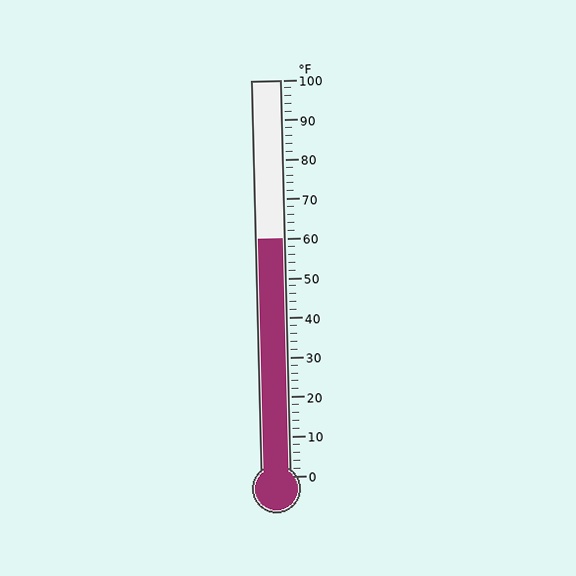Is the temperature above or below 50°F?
The temperature is above 50°F.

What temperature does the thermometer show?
The thermometer shows approximately 60°F.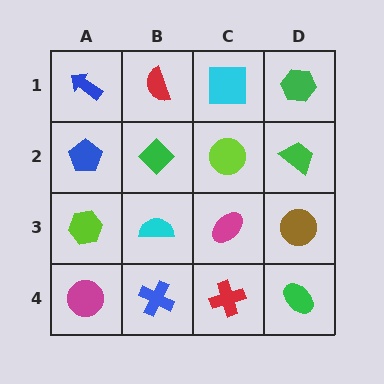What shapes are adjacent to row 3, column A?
A blue pentagon (row 2, column A), a magenta circle (row 4, column A), a cyan semicircle (row 3, column B).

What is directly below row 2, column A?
A lime hexagon.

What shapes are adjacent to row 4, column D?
A brown circle (row 3, column D), a red cross (row 4, column C).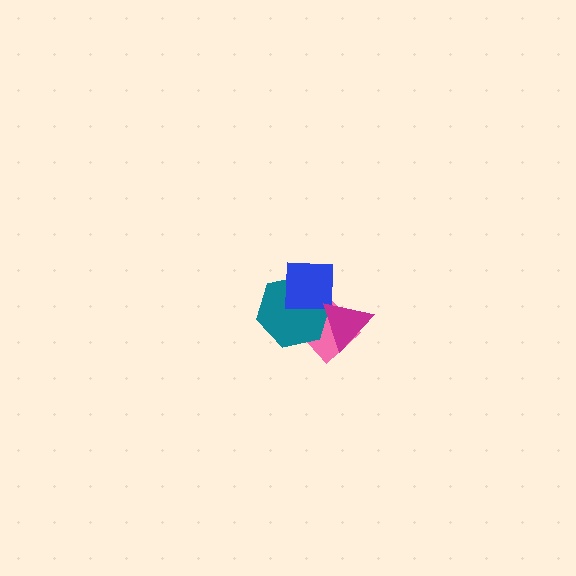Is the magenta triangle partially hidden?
No, no other shape covers it.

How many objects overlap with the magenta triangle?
3 objects overlap with the magenta triangle.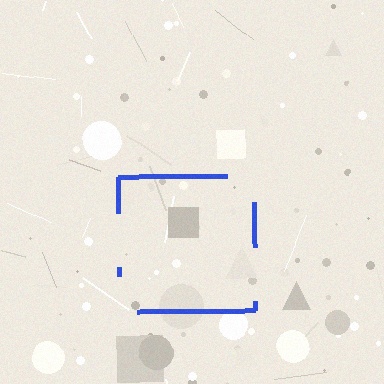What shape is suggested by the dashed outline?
The dashed outline suggests a square.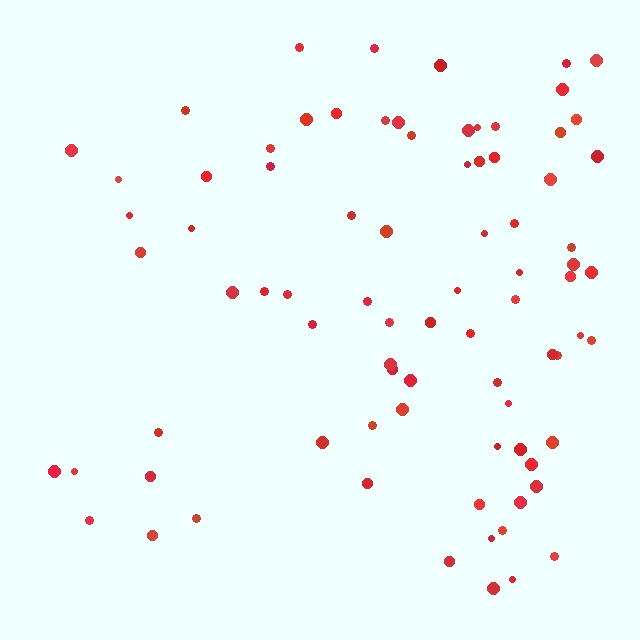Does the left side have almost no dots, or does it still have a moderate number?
Still a moderate number, just noticeably fewer than the right.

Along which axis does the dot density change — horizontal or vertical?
Horizontal.